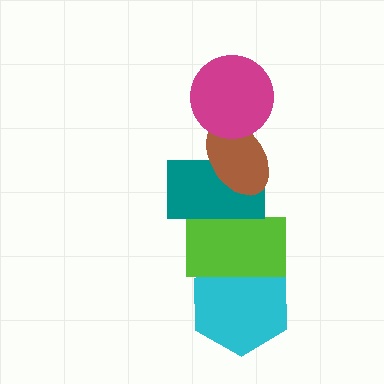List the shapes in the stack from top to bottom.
From top to bottom: the magenta circle, the brown ellipse, the teal rectangle, the lime rectangle, the cyan hexagon.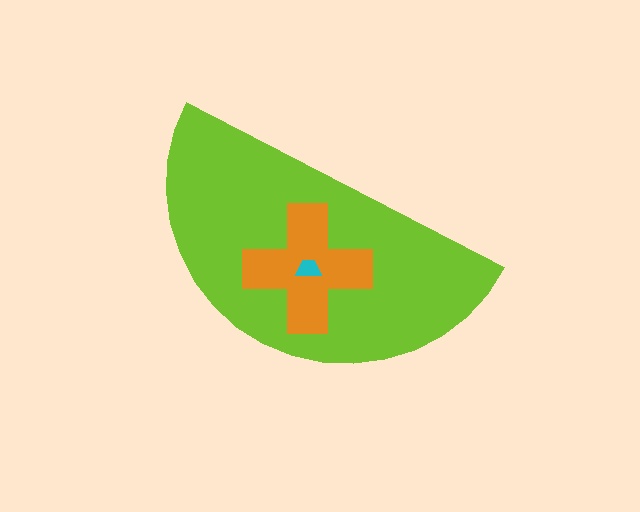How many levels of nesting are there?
3.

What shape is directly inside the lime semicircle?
The orange cross.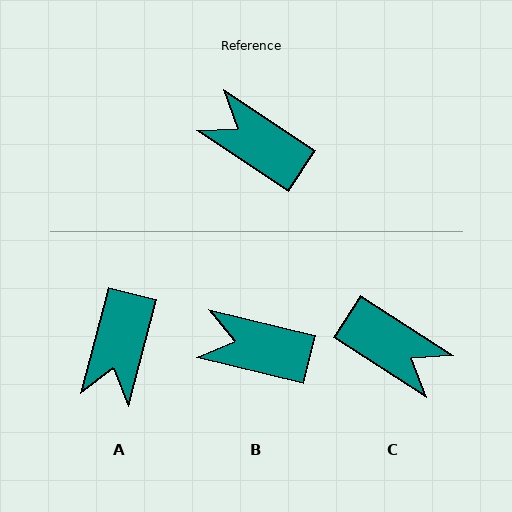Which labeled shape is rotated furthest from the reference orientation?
C, about 179 degrees away.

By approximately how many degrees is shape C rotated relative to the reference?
Approximately 179 degrees clockwise.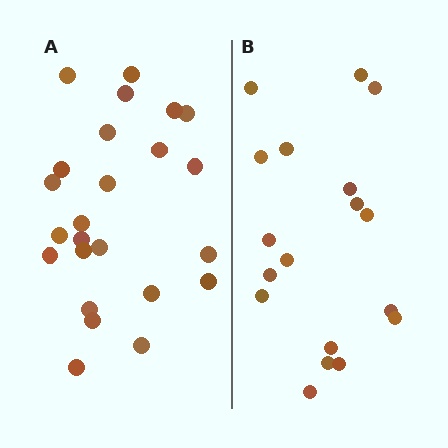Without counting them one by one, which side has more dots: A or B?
Region A (the left region) has more dots.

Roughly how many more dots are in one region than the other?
Region A has about 6 more dots than region B.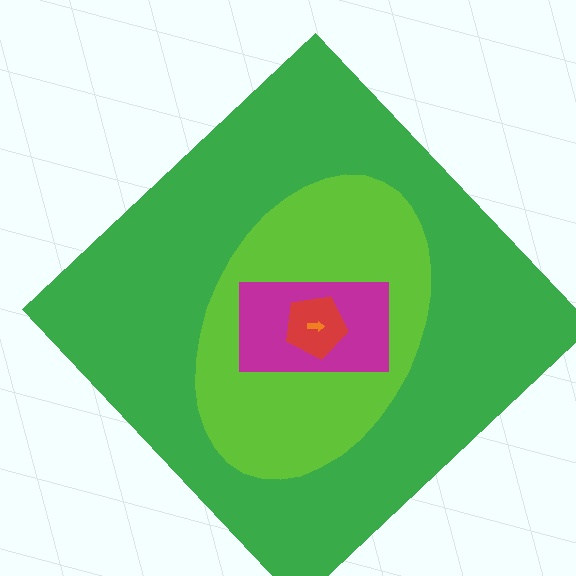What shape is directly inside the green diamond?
The lime ellipse.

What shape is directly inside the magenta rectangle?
The red pentagon.